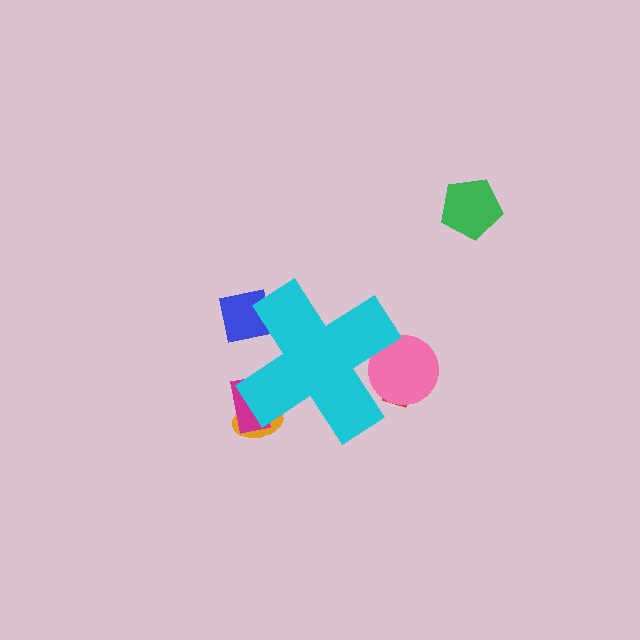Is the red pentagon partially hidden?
Yes, the red pentagon is partially hidden behind the cyan cross.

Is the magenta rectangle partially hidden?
Yes, the magenta rectangle is partially hidden behind the cyan cross.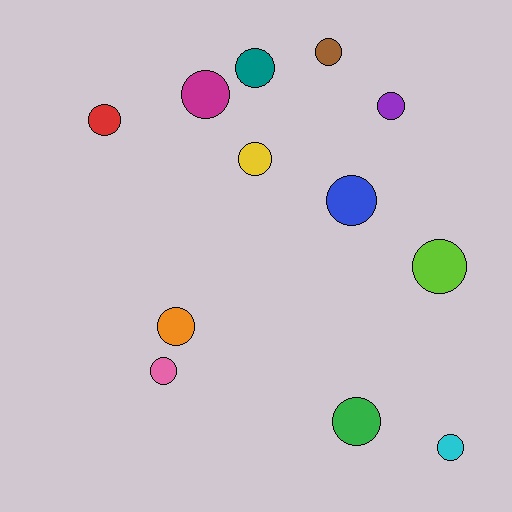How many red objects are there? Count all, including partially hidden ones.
There is 1 red object.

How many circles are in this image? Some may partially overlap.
There are 12 circles.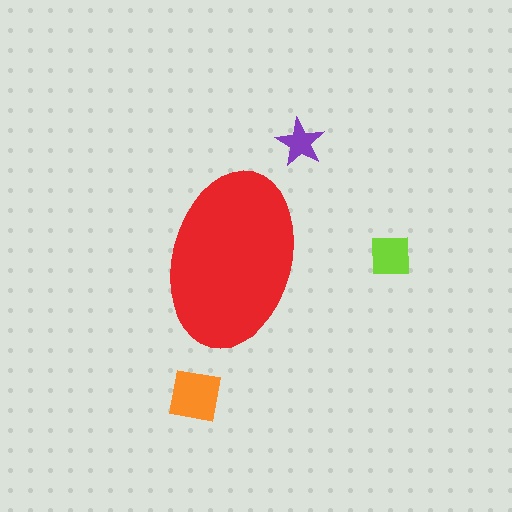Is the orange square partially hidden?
No, the orange square is fully visible.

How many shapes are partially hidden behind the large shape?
0 shapes are partially hidden.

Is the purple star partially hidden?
No, the purple star is fully visible.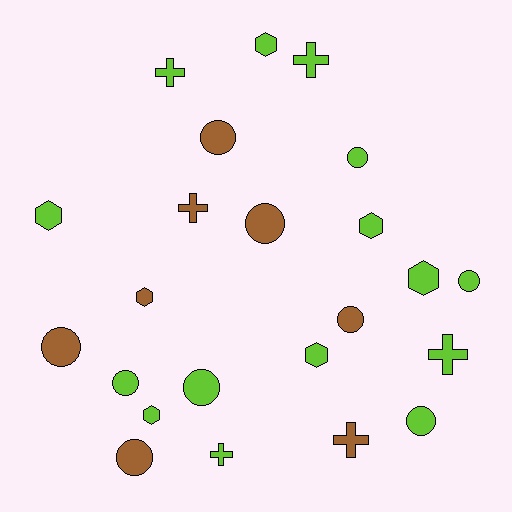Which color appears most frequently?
Lime, with 15 objects.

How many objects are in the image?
There are 23 objects.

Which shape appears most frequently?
Circle, with 10 objects.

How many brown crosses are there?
There are 2 brown crosses.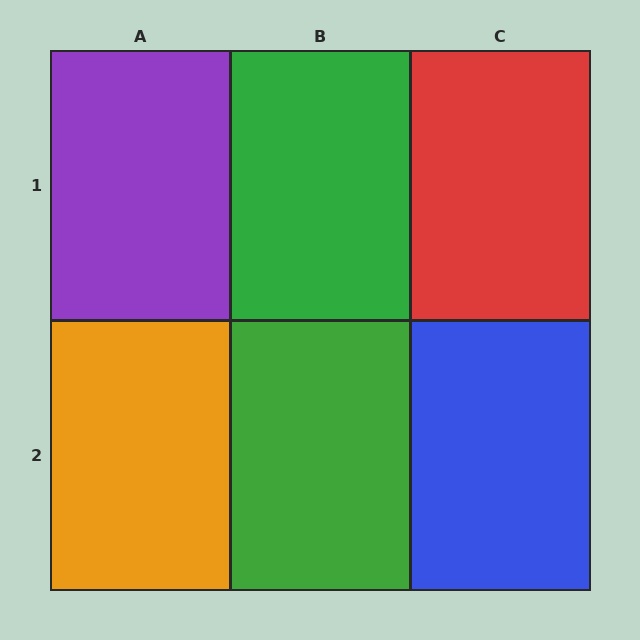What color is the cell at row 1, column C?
Red.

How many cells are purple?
1 cell is purple.